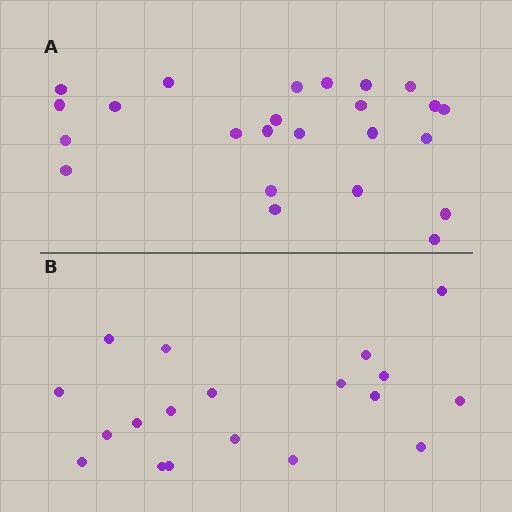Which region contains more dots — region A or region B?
Region A (the top region) has more dots.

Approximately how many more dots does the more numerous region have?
Region A has about 5 more dots than region B.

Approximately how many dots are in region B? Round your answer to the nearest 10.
About 20 dots. (The exact count is 19, which rounds to 20.)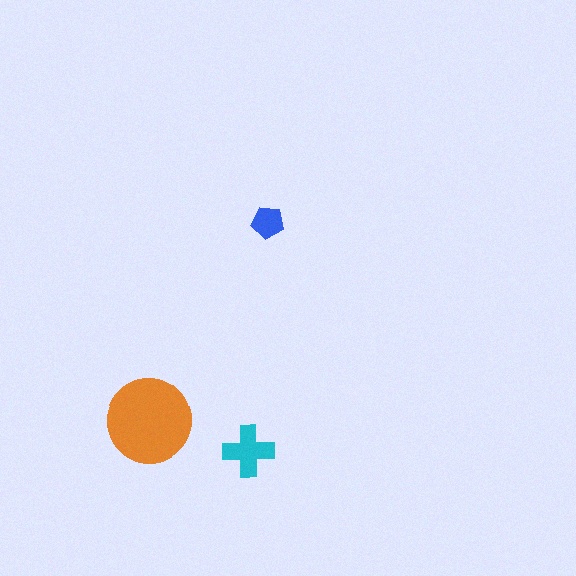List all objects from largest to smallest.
The orange circle, the cyan cross, the blue pentagon.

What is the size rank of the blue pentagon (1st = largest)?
3rd.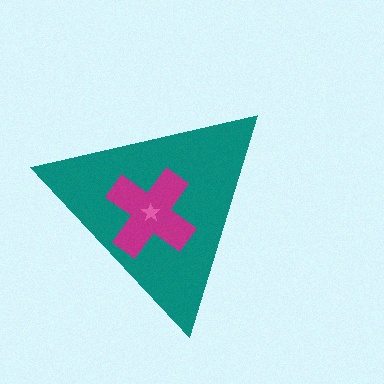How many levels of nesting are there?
3.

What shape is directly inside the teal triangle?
The magenta cross.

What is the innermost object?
The pink star.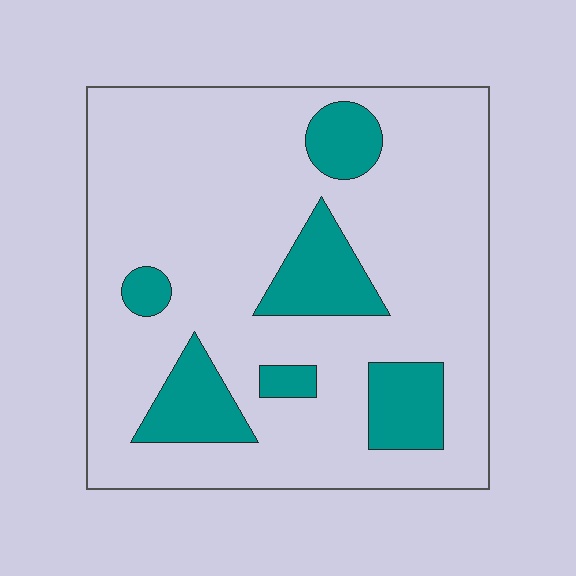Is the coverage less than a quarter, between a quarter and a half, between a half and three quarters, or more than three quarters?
Less than a quarter.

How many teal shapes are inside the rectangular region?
6.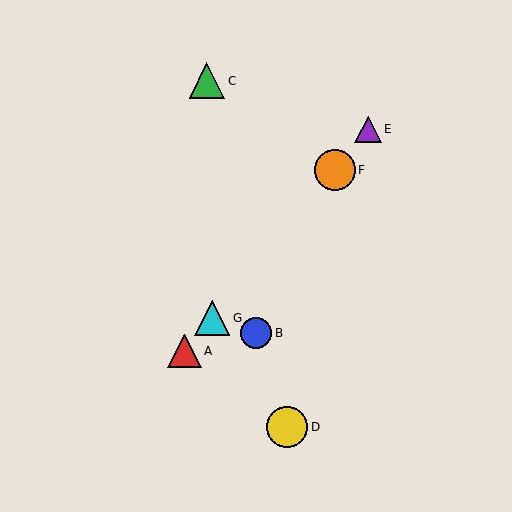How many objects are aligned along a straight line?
4 objects (A, E, F, G) are aligned along a straight line.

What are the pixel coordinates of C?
Object C is at (207, 81).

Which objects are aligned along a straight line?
Objects A, E, F, G are aligned along a straight line.